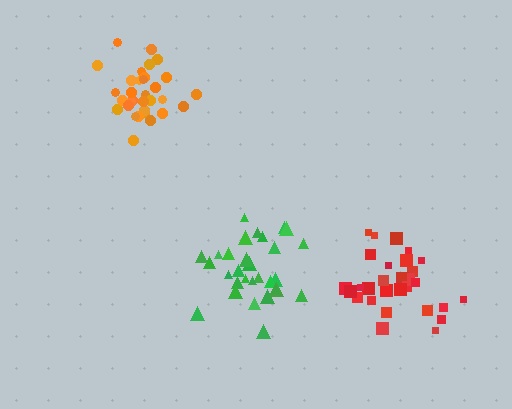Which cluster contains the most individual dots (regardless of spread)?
Orange (32).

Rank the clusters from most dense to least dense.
orange, green, red.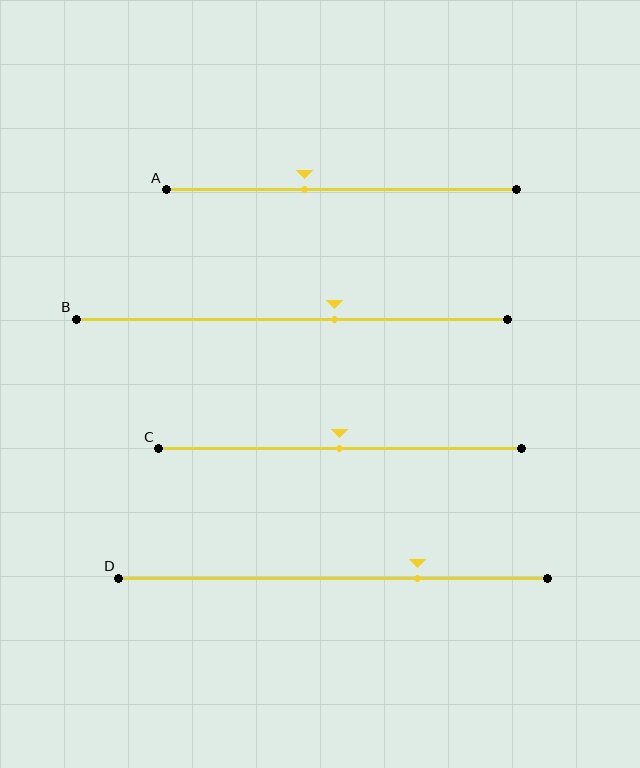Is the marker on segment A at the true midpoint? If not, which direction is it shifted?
No, the marker on segment A is shifted to the left by about 11% of the segment length.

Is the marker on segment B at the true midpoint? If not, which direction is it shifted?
No, the marker on segment B is shifted to the right by about 10% of the segment length.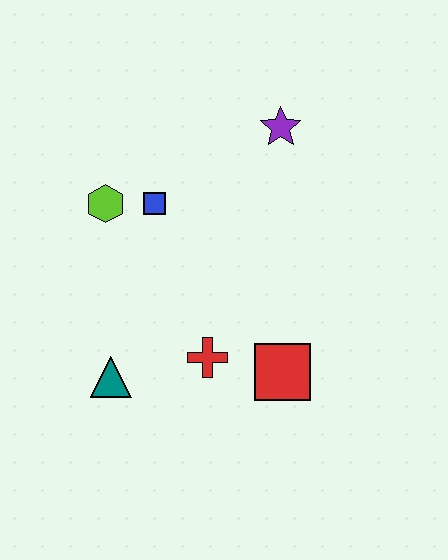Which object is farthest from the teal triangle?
The purple star is farthest from the teal triangle.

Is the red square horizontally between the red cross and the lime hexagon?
No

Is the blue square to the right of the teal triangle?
Yes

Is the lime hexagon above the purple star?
No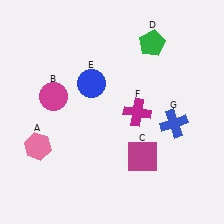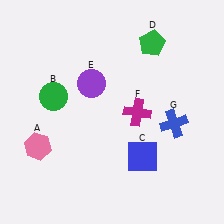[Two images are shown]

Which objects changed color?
B changed from magenta to green. C changed from magenta to blue. E changed from blue to purple.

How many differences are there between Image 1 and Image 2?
There are 3 differences between the two images.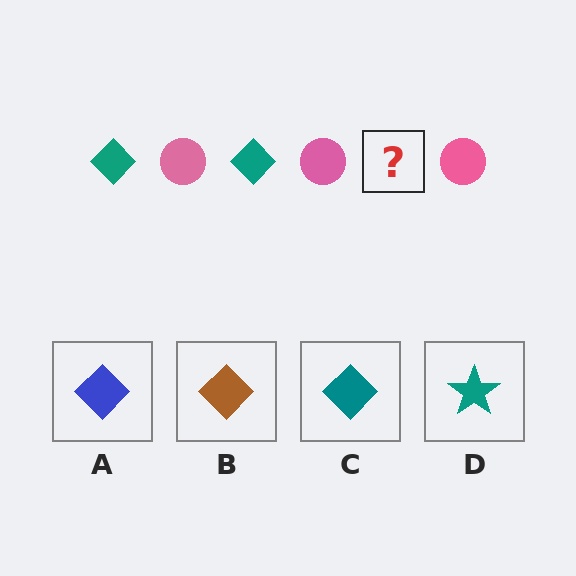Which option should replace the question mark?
Option C.